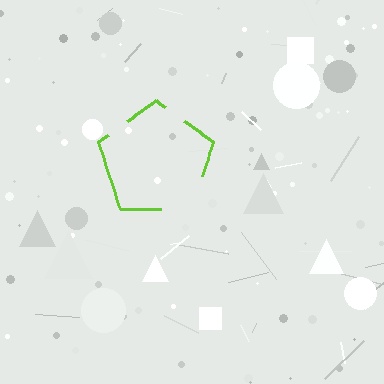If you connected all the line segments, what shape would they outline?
They would outline a pentagon.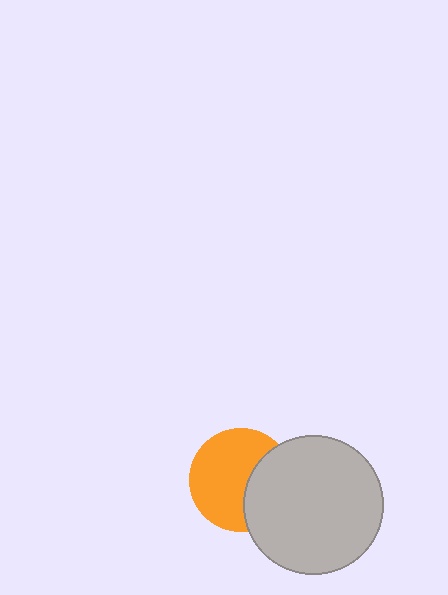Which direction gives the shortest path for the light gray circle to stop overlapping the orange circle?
Moving right gives the shortest separation.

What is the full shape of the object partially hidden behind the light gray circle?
The partially hidden object is an orange circle.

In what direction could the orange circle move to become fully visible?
The orange circle could move left. That would shift it out from behind the light gray circle entirely.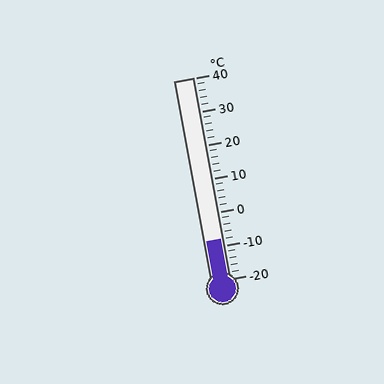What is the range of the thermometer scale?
The thermometer scale ranges from -20°C to 40°C.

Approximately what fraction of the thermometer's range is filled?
The thermometer is filled to approximately 20% of its range.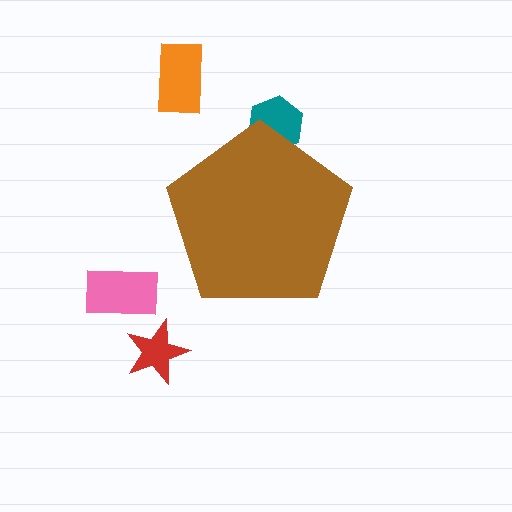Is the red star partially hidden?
No, the red star is fully visible.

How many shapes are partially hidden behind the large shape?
1 shape is partially hidden.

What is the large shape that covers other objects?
A brown pentagon.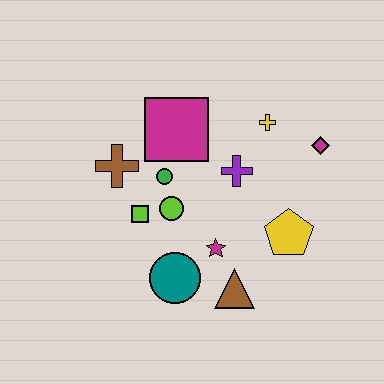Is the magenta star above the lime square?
No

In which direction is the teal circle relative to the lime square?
The teal circle is below the lime square.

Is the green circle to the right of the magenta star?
No